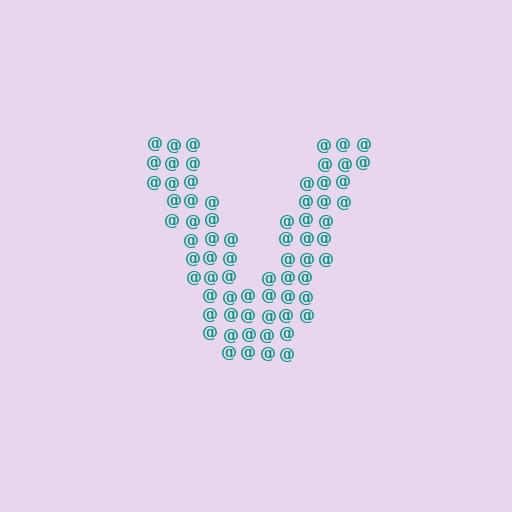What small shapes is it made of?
It is made of small at signs.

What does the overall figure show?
The overall figure shows the letter V.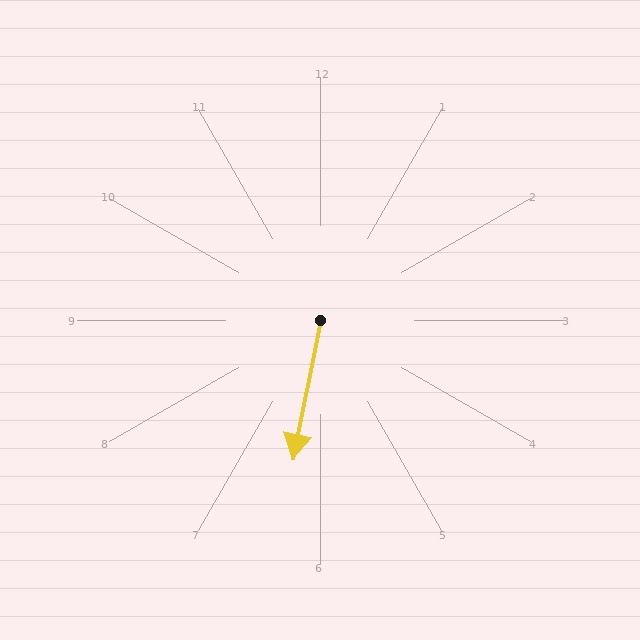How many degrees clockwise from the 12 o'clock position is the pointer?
Approximately 191 degrees.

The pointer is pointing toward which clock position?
Roughly 6 o'clock.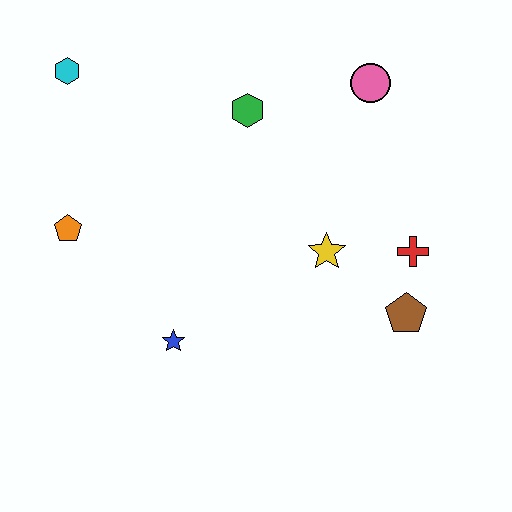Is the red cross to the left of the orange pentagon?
No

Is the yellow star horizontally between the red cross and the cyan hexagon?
Yes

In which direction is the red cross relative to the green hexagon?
The red cross is to the right of the green hexagon.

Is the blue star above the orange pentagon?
No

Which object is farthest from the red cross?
The cyan hexagon is farthest from the red cross.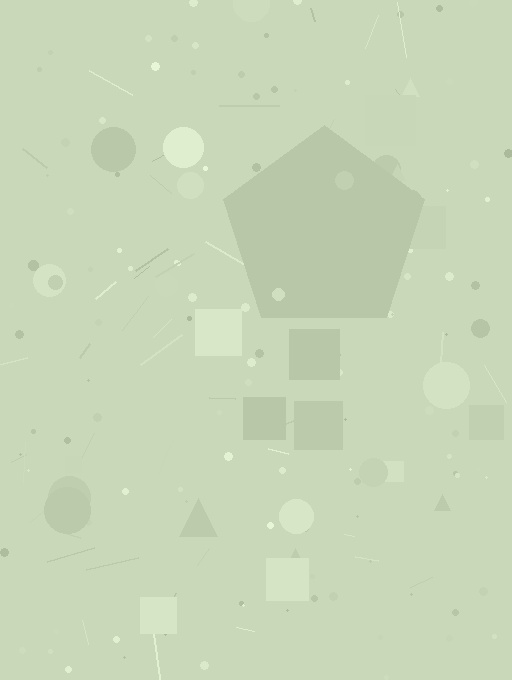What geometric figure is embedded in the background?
A pentagon is embedded in the background.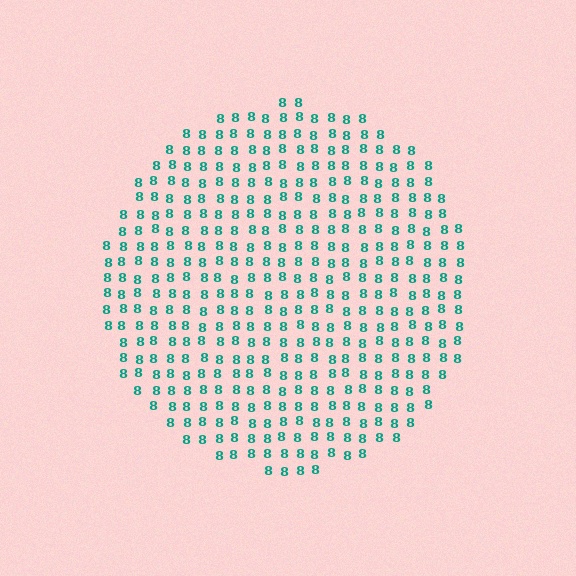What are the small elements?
The small elements are digit 8's.